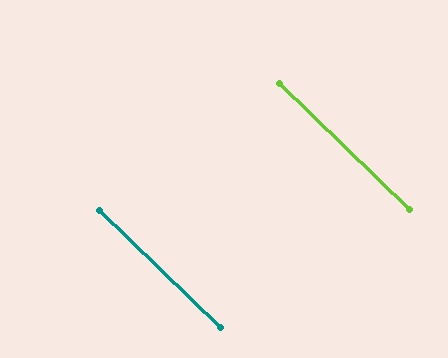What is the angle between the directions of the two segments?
Approximately 0 degrees.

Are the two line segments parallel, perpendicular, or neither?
Parallel — their directions differ by only 0.4°.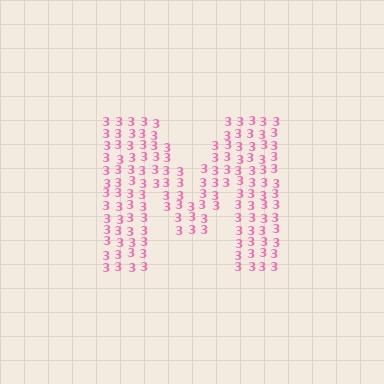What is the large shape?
The large shape is the letter M.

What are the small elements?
The small elements are digit 3's.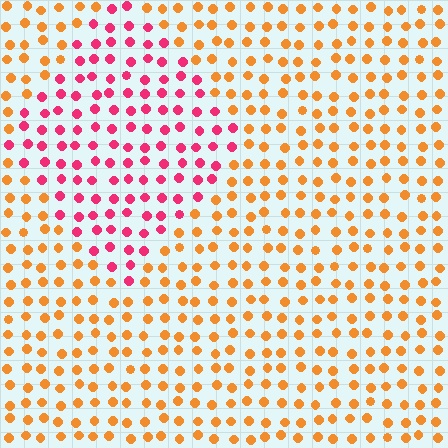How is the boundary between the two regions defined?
The boundary is defined purely by a slight shift in hue (about 52 degrees). Spacing, size, and orientation are identical on both sides.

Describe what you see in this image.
The image is filled with small orange elements in a uniform arrangement. A diamond-shaped region is visible where the elements are tinted to a slightly different hue, forming a subtle color boundary.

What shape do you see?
I see a diamond.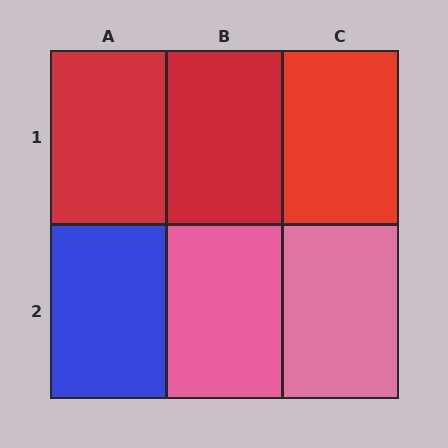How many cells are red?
3 cells are red.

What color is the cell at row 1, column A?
Red.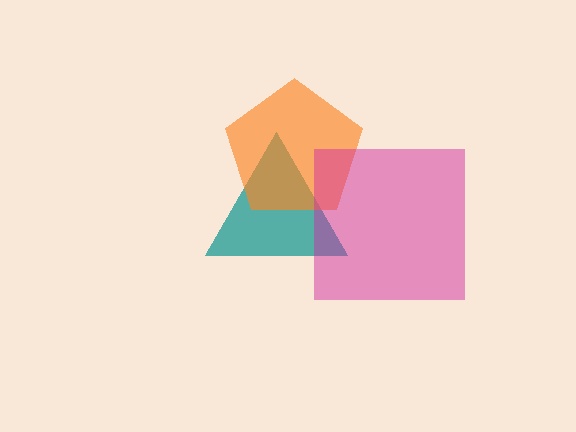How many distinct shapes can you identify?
There are 3 distinct shapes: a teal triangle, an orange pentagon, a magenta square.